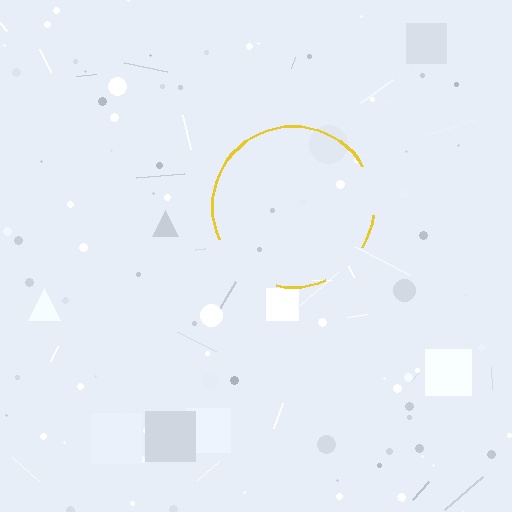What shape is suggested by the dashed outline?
The dashed outline suggests a circle.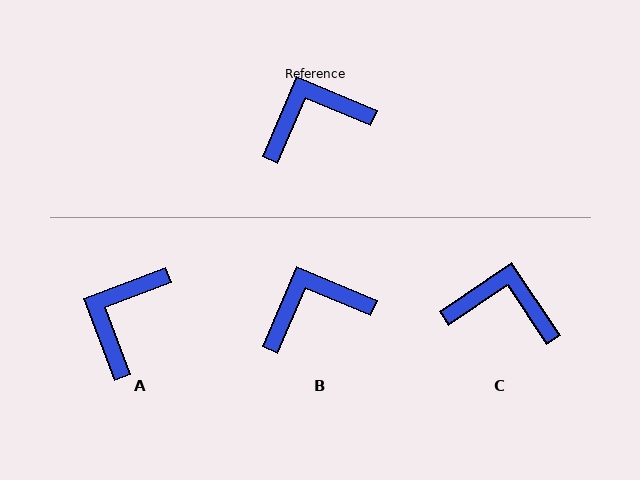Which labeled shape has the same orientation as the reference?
B.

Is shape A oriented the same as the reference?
No, it is off by about 44 degrees.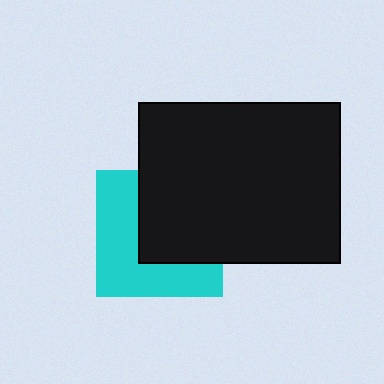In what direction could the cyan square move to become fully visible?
The cyan square could move toward the lower-left. That would shift it out from behind the black rectangle entirely.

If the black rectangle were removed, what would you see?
You would see the complete cyan square.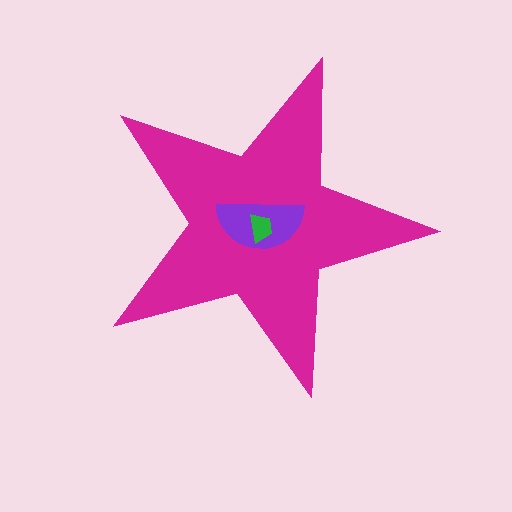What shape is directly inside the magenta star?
The purple semicircle.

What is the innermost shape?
The green trapezoid.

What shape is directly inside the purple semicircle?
The green trapezoid.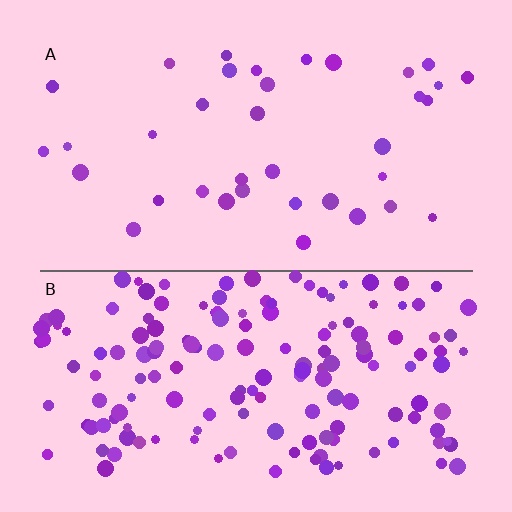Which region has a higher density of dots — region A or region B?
B (the bottom).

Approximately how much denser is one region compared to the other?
Approximately 4.4× — region B over region A.